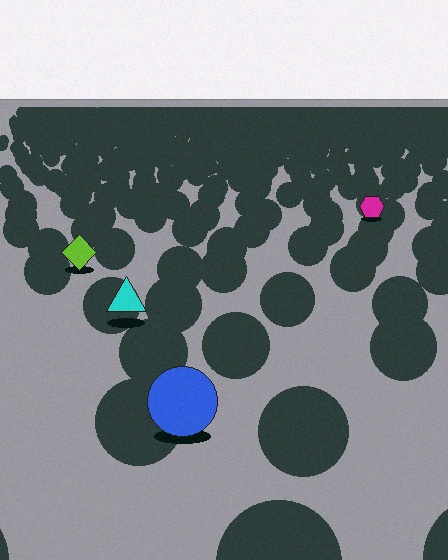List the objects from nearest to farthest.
From nearest to farthest: the blue circle, the cyan triangle, the lime diamond, the magenta hexagon.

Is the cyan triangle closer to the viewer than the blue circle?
No. The blue circle is closer — you can tell from the texture gradient: the ground texture is coarser near it.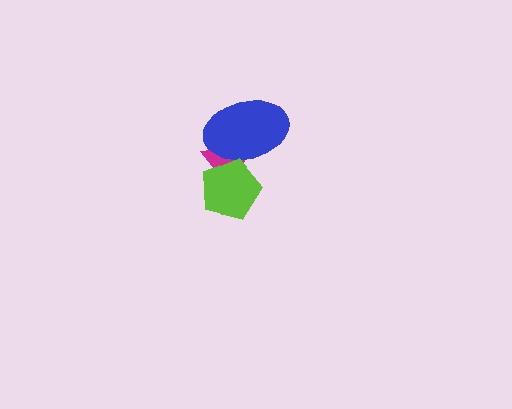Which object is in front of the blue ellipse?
The lime pentagon is in front of the blue ellipse.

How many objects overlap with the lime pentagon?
2 objects overlap with the lime pentagon.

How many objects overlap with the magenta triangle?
2 objects overlap with the magenta triangle.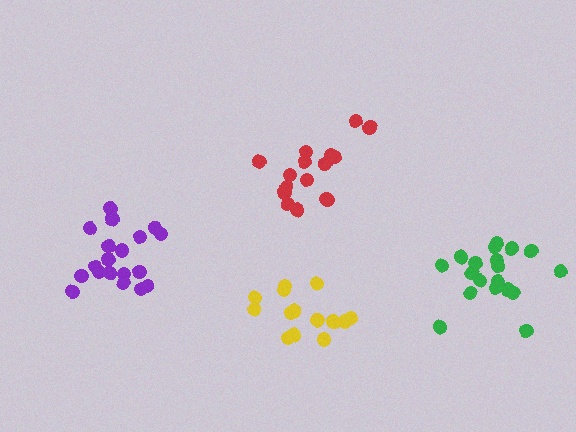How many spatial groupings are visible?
There are 4 spatial groupings.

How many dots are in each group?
Group 1: 15 dots, Group 2: 19 dots, Group 3: 16 dots, Group 4: 19 dots (69 total).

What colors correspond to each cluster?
The clusters are colored: yellow, green, red, purple.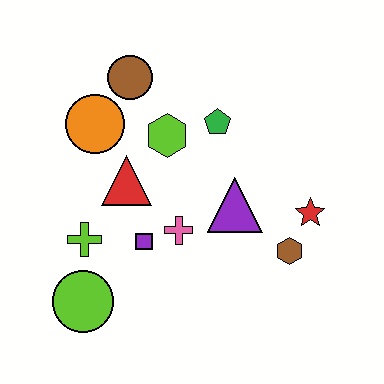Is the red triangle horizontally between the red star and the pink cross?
No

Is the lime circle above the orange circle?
No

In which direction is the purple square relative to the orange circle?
The purple square is below the orange circle.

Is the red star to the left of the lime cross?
No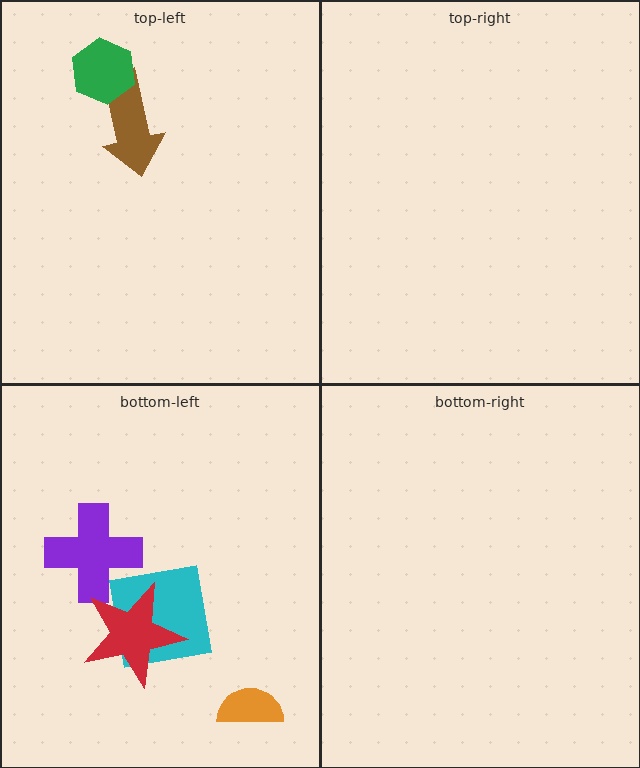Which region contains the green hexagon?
The top-left region.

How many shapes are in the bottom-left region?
4.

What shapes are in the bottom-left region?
The cyan square, the purple cross, the orange semicircle, the red star.